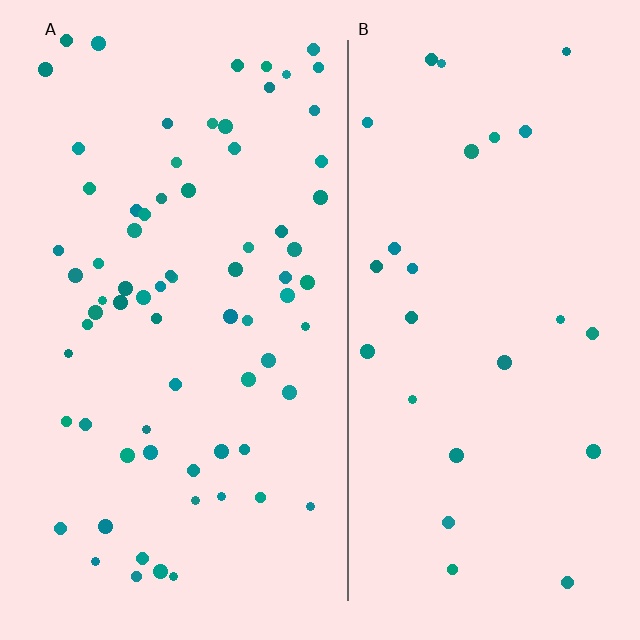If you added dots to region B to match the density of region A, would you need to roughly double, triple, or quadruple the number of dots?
Approximately triple.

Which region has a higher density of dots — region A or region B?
A (the left).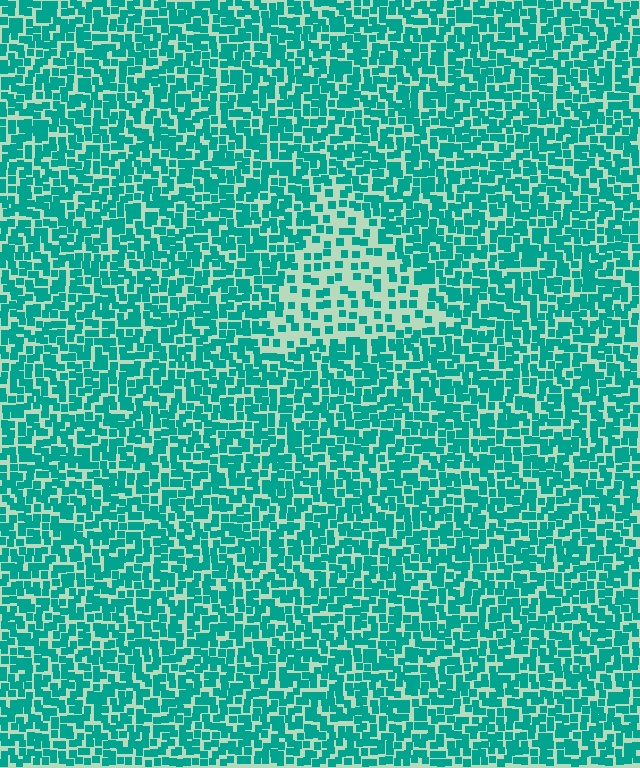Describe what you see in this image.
The image contains small teal elements arranged at two different densities. A triangle-shaped region is visible where the elements are less densely packed than the surrounding area.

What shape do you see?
I see a triangle.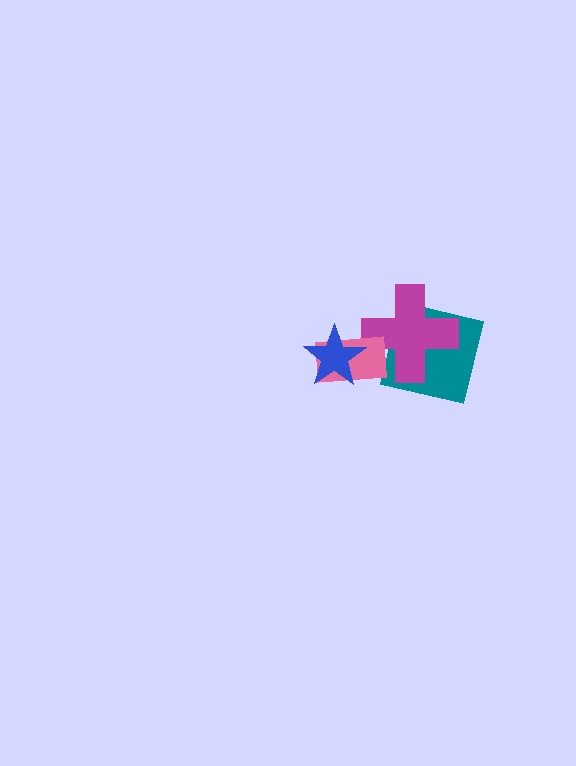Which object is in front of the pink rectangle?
The blue star is in front of the pink rectangle.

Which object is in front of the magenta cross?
The pink rectangle is in front of the magenta cross.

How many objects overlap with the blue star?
1 object overlaps with the blue star.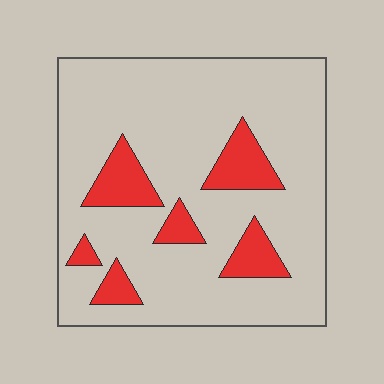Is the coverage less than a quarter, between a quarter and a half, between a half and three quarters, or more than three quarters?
Less than a quarter.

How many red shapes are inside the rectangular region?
6.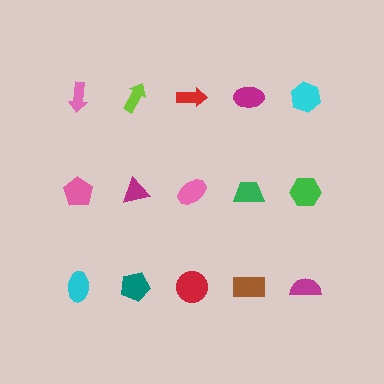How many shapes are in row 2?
5 shapes.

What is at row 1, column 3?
A red arrow.